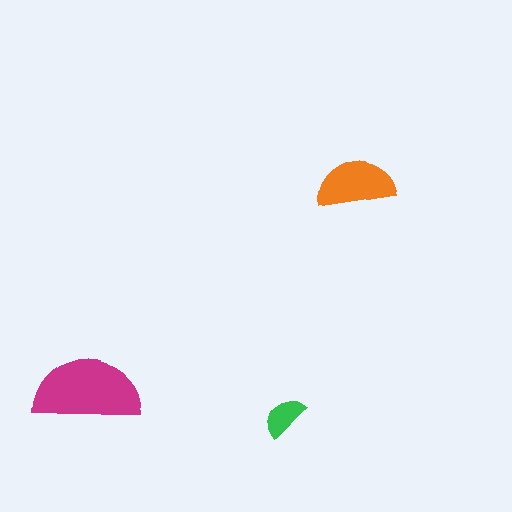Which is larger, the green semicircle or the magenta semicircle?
The magenta one.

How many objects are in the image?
There are 3 objects in the image.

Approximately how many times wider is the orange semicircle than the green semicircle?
About 1.5 times wider.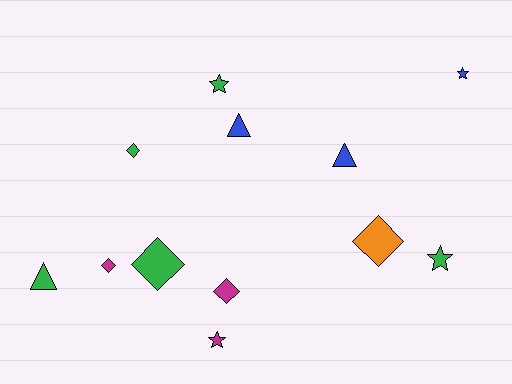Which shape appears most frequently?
Diamond, with 5 objects.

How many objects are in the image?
There are 12 objects.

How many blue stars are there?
There is 1 blue star.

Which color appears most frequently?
Green, with 5 objects.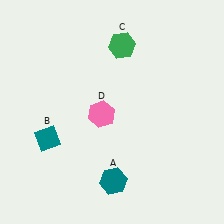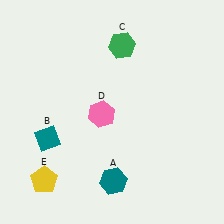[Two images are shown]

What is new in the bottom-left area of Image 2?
A yellow pentagon (E) was added in the bottom-left area of Image 2.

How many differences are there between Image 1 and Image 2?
There is 1 difference between the two images.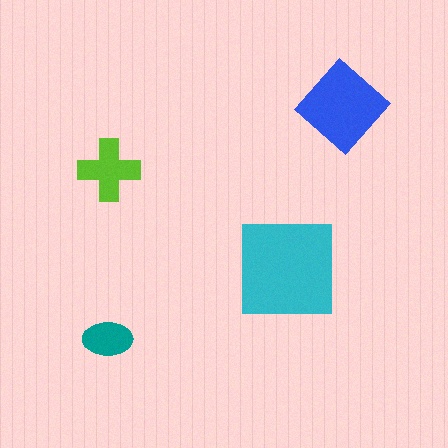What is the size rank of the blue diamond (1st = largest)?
2nd.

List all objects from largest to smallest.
The cyan square, the blue diamond, the lime cross, the teal ellipse.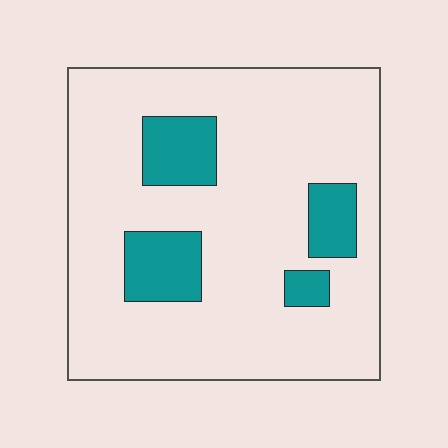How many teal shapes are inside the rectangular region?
4.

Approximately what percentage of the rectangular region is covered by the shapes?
Approximately 15%.